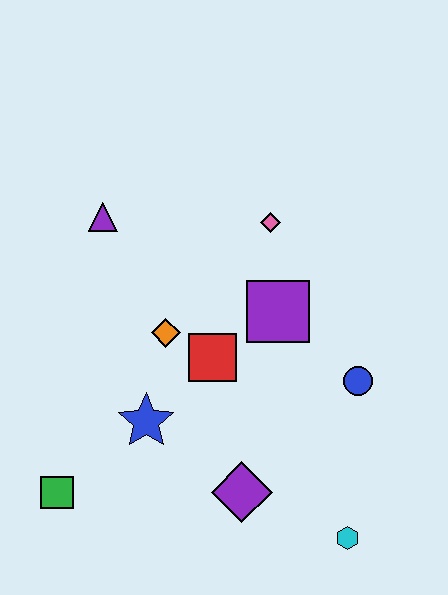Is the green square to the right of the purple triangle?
No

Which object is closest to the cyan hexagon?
The purple diamond is closest to the cyan hexagon.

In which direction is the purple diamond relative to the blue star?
The purple diamond is to the right of the blue star.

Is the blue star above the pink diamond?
No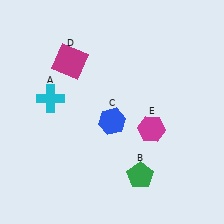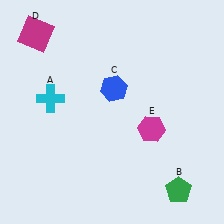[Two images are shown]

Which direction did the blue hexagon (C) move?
The blue hexagon (C) moved up.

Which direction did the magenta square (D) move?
The magenta square (D) moved left.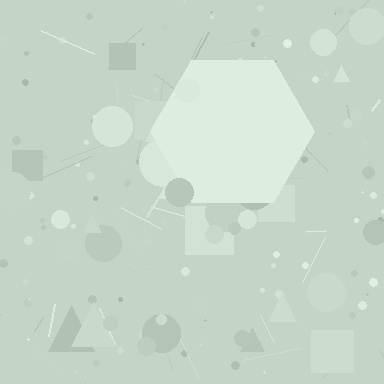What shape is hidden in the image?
A hexagon is hidden in the image.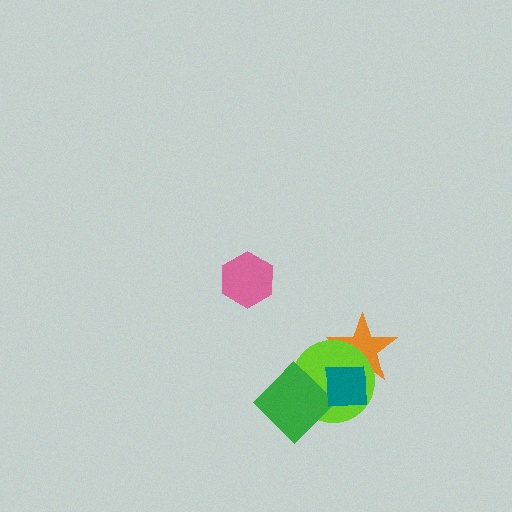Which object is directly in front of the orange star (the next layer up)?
The lime circle is directly in front of the orange star.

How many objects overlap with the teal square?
3 objects overlap with the teal square.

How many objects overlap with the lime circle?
3 objects overlap with the lime circle.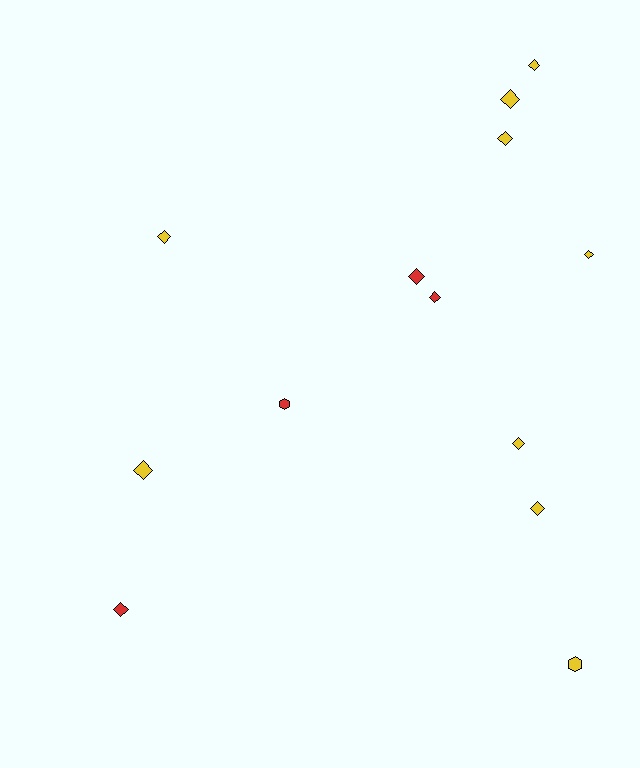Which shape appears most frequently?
Diamond, with 11 objects.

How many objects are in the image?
There are 13 objects.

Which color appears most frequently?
Yellow, with 9 objects.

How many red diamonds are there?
There are 3 red diamonds.